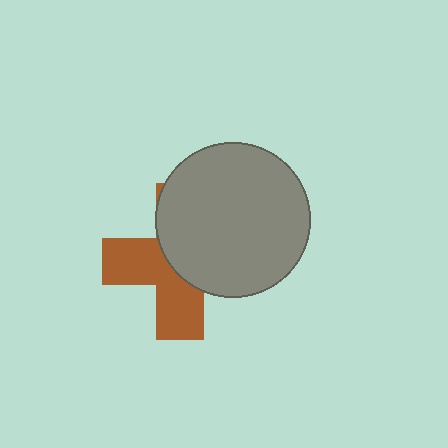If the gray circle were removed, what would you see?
You would see the complete brown cross.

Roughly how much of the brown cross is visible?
About half of it is visible (roughly 46%).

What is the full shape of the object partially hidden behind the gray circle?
The partially hidden object is a brown cross.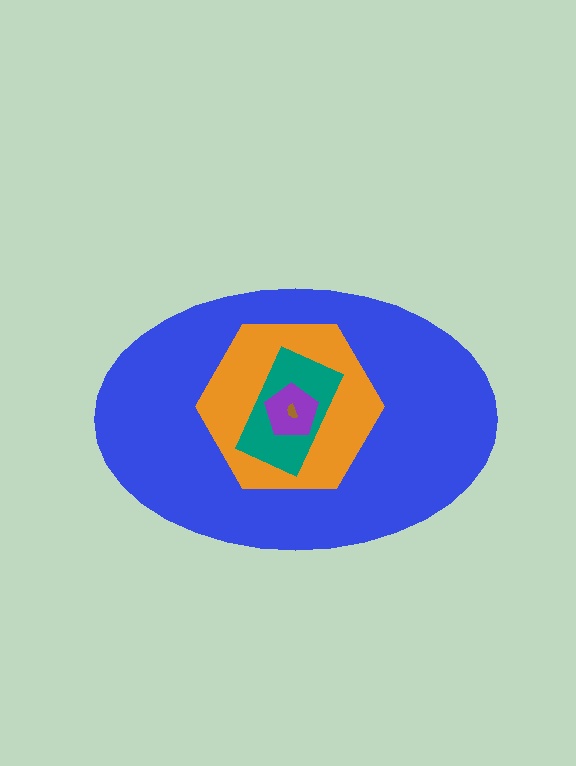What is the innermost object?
The brown semicircle.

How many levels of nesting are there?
5.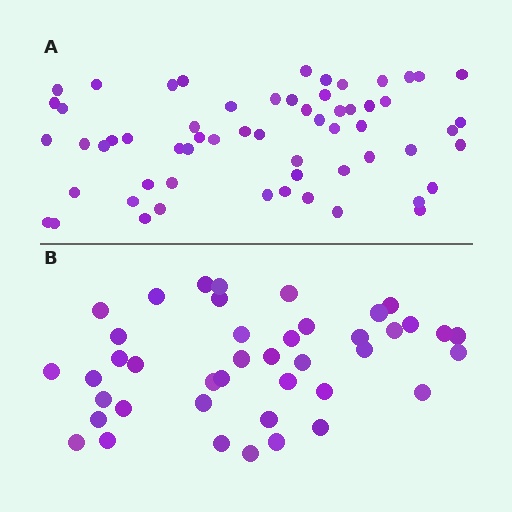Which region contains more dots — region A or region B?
Region A (the top region) has more dots.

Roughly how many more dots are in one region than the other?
Region A has approximately 20 more dots than region B.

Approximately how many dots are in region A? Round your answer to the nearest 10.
About 60 dots.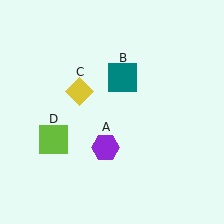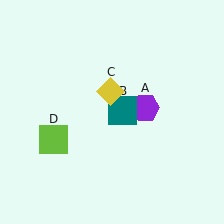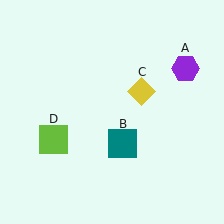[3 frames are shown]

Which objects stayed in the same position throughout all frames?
Lime square (object D) remained stationary.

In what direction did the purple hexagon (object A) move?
The purple hexagon (object A) moved up and to the right.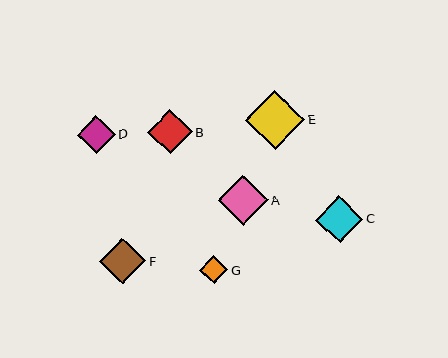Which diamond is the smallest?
Diamond G is the smallest with a size of approximately 28 pixels.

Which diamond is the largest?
Diamond E is the largest with a size of approximately 59 pixels.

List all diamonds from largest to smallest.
From largest to smallest: E, A, C, F, B, D, G.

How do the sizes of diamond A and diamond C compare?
Diamond A and diamond C are approximately the same size.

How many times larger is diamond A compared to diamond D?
Diamond A is approximately 1.3 times the size of diamond D.